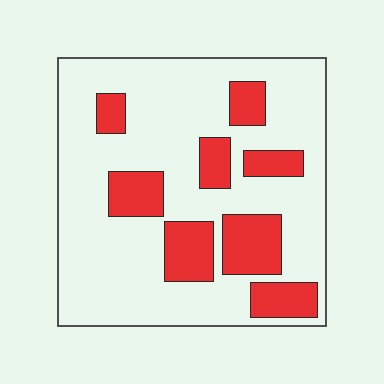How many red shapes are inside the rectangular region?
8.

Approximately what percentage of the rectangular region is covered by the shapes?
Approximately 25%.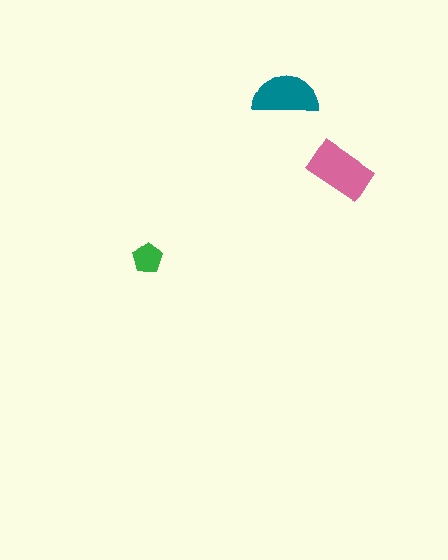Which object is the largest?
The pink rectangle.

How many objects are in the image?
There are 3 objects in the image.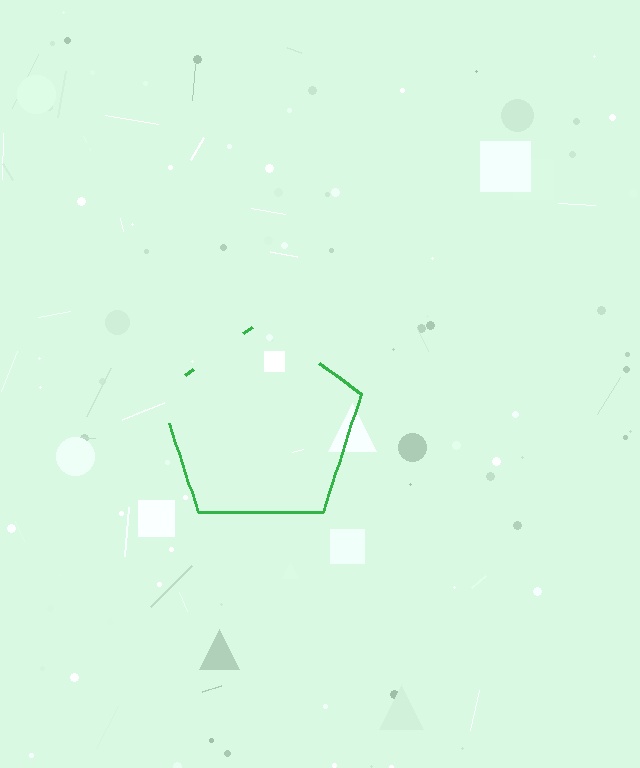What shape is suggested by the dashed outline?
The dashed outline suggests a pentagon.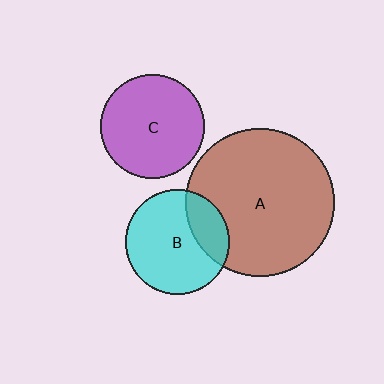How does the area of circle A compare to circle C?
Approximately 2.0 times.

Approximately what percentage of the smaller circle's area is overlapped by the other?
Approximately 25%.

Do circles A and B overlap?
Yes.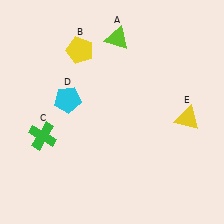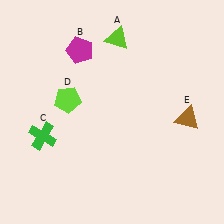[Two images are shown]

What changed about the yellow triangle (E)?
In Image 1, E is yellow. In Image 2, it changed to brown.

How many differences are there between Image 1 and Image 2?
There are 3 differences between the two images.